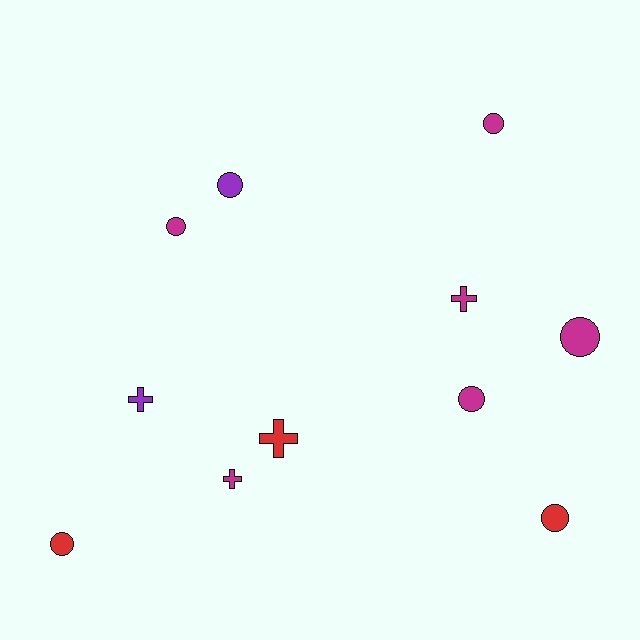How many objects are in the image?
There are 11 objects.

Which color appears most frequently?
Magenta, with 6 objects.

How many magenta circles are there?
There are 4 magenta circles.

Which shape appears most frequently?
Circle, with 7 objects.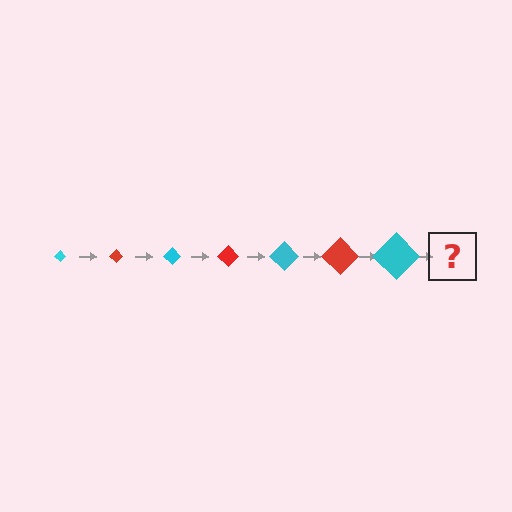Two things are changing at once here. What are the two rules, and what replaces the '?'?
The two rules are that the diamond grows larger each step and the color cycles through cyan and red. The '?' should be a red diamond, larger than the previous one.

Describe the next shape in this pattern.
It should be a red diamond, larger than the previous one.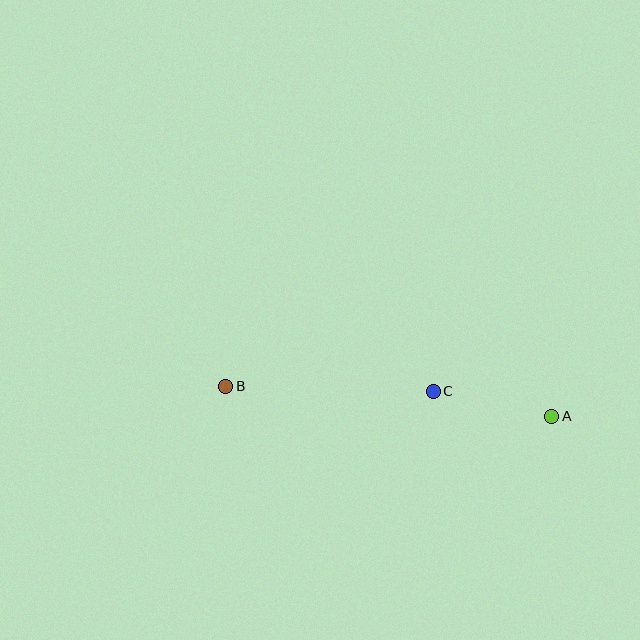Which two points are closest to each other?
Points A and C are closest to each other.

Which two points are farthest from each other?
Points A and B are farthest from each other.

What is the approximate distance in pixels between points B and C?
The distance between B and C is approximately 208 pixels.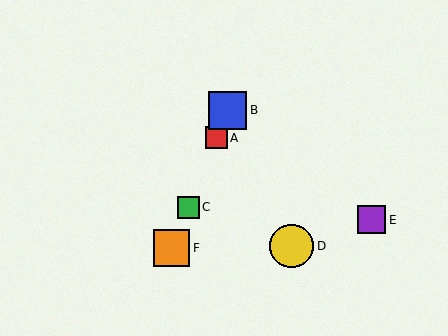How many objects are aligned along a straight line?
4 objects (A, B, C, F) are aligned along a straight line.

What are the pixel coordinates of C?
Object C is at (188, 207).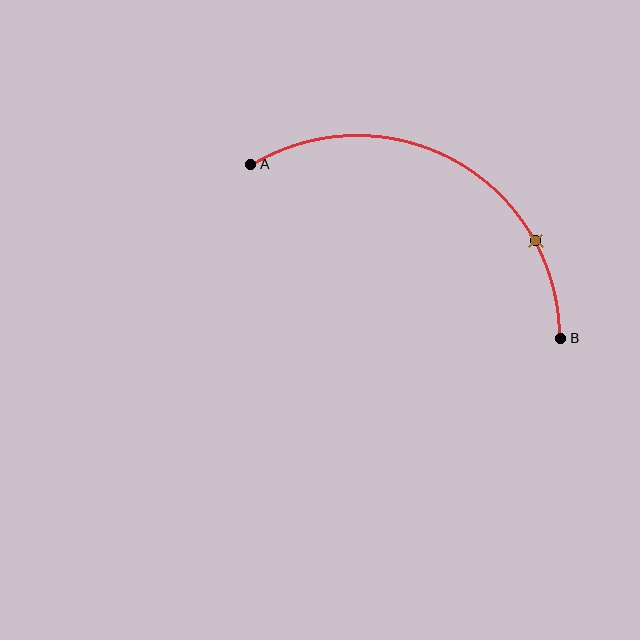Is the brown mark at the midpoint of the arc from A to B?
No. The brown mark lies on the arc but is closer to endpoint B. The arc midpoint would be at the point on the curve equidistant along the arc from both A and B.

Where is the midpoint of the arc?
The arc midpoint is the point on the curve farthest from the straight line joining A and B. It sits above that line.